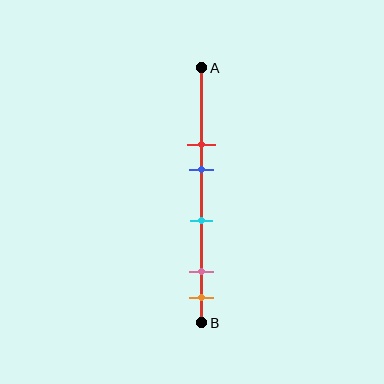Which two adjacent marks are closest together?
The pink and orange marks are the closest adjacent pair.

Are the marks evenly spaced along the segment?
No, the marks are not evenly spaced.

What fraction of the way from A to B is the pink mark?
The pink mark is approximately 80% (0.8) of the way from A to B.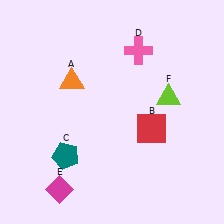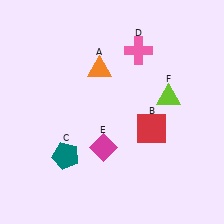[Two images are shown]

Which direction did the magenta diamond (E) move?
The magenta diamond (E) moved right.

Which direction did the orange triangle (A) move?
The orange triangle (A) moved right.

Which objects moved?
The objects that moved are: the orange triangle (A), the magenta diamond (E).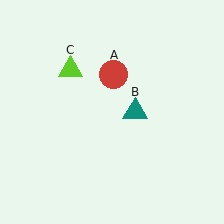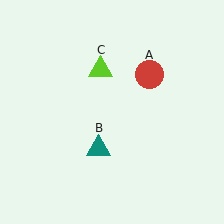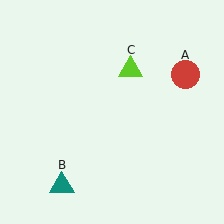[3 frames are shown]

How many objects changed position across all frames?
3 objects changed position: red circle (object A), teal triangle (object B), lime triangle (object C).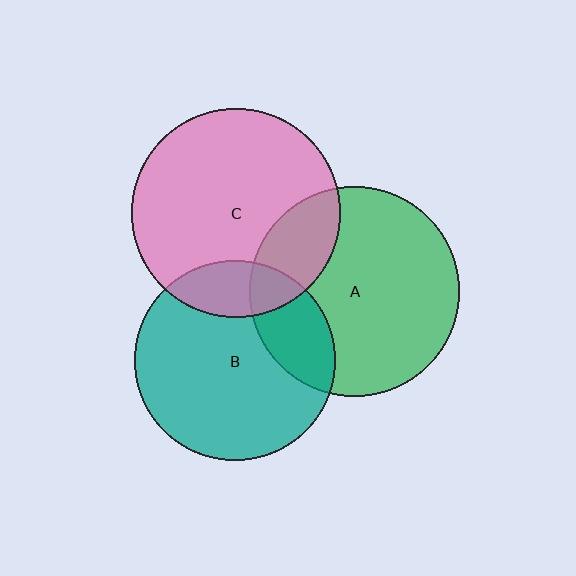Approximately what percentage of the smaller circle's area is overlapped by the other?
Approximately 20%.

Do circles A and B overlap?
Yes.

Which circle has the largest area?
Circle A (green).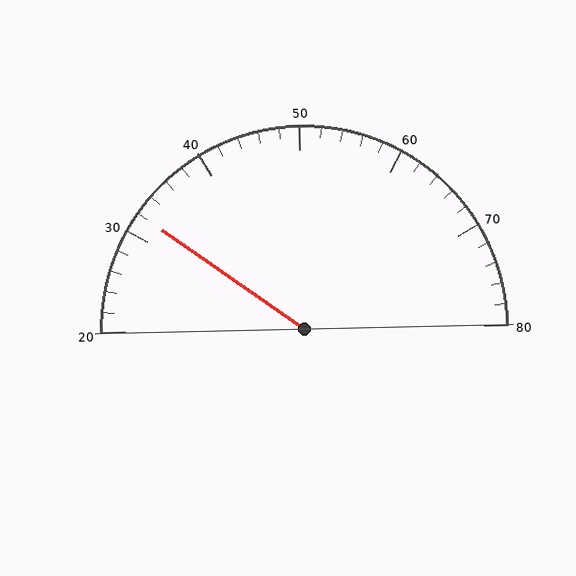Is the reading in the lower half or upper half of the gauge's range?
The reading is in the lower half of the range (20 to 80).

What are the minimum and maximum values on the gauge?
The gauge ranges from 20 to 80.